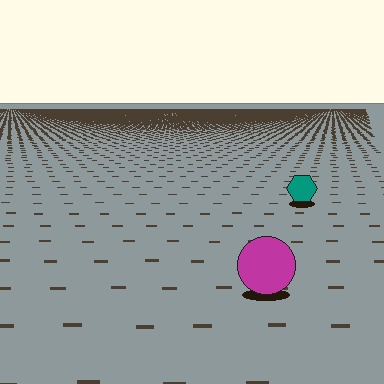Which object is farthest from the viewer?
The teal hexagon is farthest from the viewer. It appears smaller and the ground texture around it is denser.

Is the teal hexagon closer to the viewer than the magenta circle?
No. The magenta circle is closer — you can tell from the texture gradient: the ground texture is coarser near it.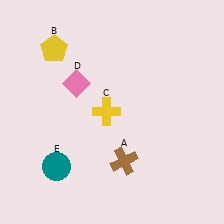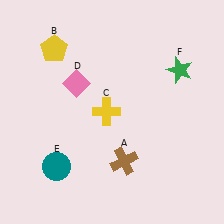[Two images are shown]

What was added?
A green star (F) was added in Image 2.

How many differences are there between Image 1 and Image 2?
There is 1 difference between the two images.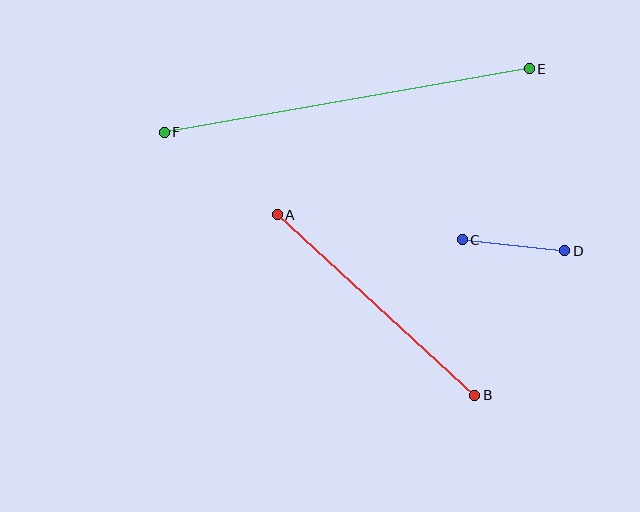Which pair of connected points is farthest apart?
Points E and F are farthest apart.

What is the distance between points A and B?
The distance is approximately 267 pixels.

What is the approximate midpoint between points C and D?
The midpoint is at approximately (513, 245) pixels.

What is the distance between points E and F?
The distance is approximately 370 pixels.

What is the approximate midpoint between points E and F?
The midpoint is at approximately (347, 100) pixels.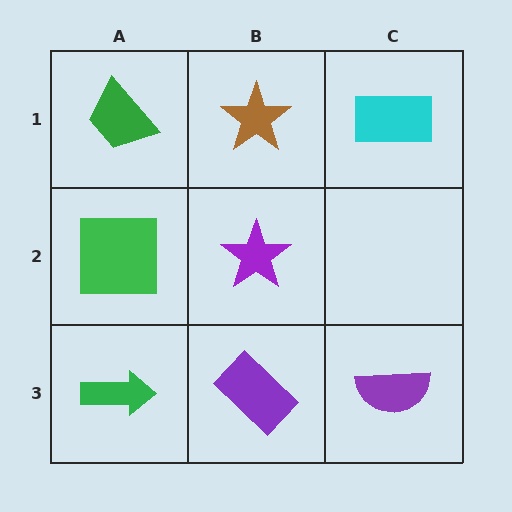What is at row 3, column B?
A purple rectangle.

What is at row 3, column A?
A green arrow.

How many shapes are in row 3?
3 shapes.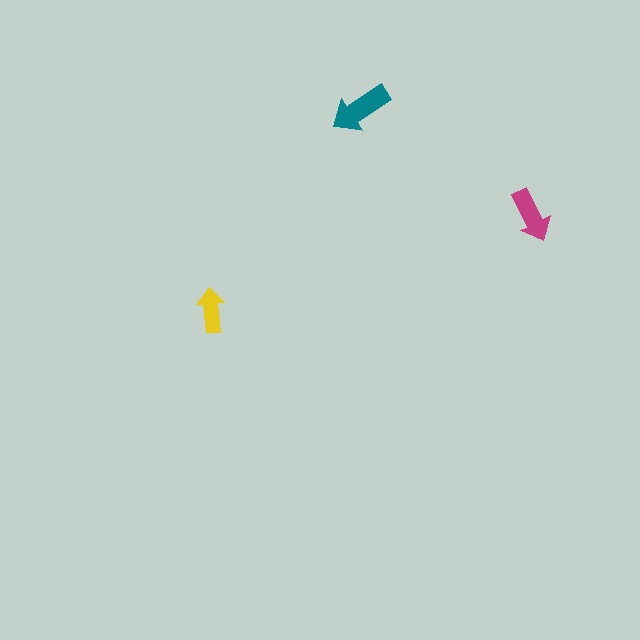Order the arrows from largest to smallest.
the teal one, the magenta one, the yellow one.